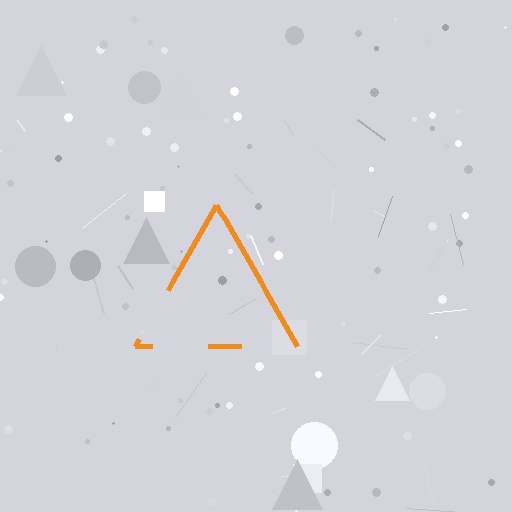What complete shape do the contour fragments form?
The contour fragments form a triangle.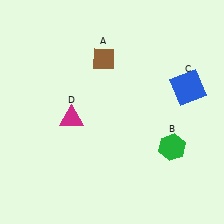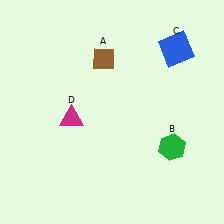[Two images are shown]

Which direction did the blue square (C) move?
The blue square (C) moved up.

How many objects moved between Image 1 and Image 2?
1 object moved between the two images.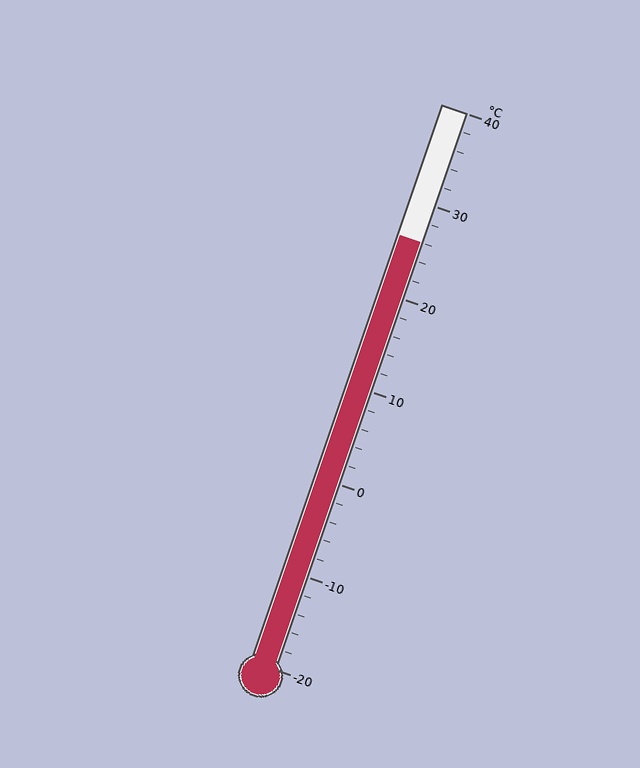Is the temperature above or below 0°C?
The temperature is above 0°C.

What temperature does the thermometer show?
The thermometer shows approximately 26°C.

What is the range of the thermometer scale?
The thermometer scale ranges from -20°C to 40°C.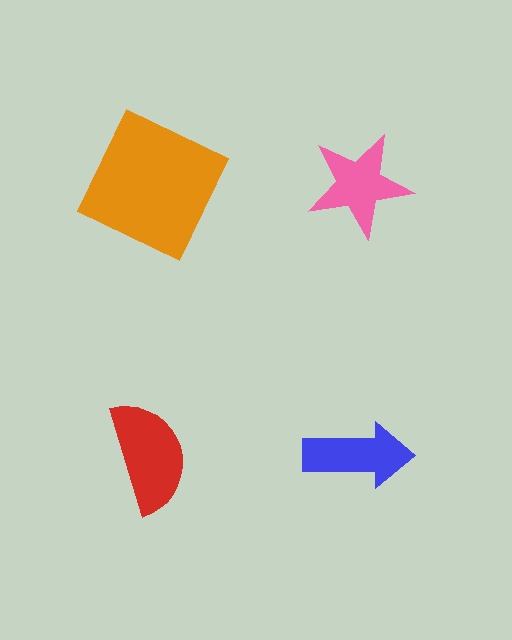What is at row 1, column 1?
An orange square.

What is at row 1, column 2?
A pink star.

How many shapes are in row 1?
2 shapes.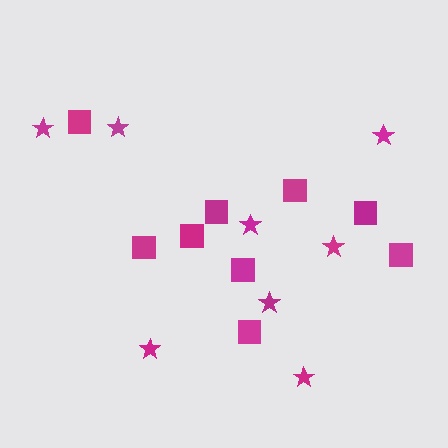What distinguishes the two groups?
There are 2 groups: one group of squares (9) and one group of stars (8).